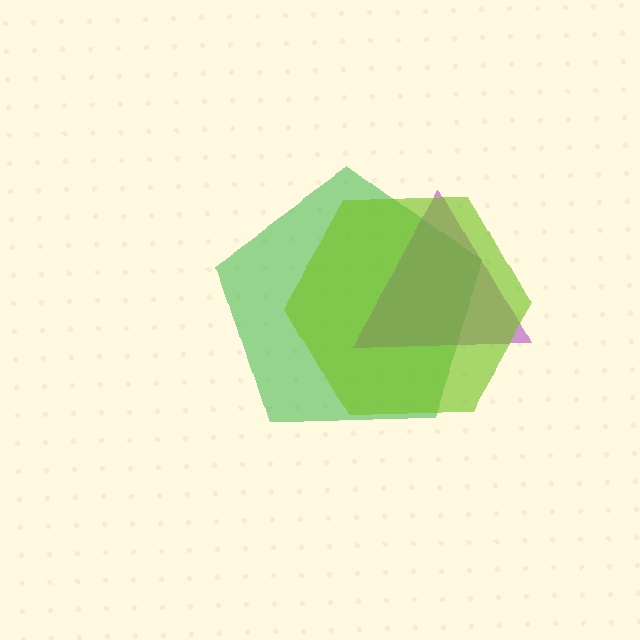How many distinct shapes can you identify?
There are 3 distinct shapes: a green pentagon, a purple triangle, a lime hexagon.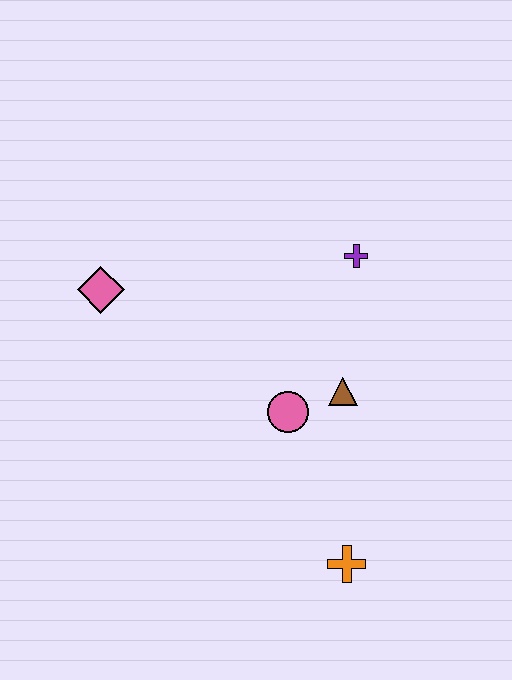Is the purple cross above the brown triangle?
Yes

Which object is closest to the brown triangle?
The pink circle is closest to the brown triangle.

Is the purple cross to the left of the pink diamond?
No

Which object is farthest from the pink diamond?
The orange cross is farthest from the pink diamond.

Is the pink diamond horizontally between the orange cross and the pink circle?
No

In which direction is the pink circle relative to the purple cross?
The pink circle is below the purple cross.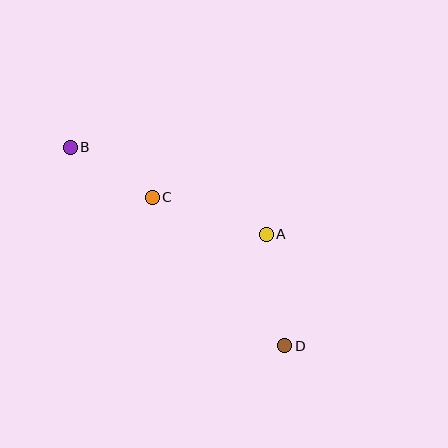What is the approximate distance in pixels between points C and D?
The distance between C and D is approximately 199 pixels.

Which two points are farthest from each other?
Points B and D are farthest from each other.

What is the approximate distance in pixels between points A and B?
The distance between A and B is approximately 215 pixels.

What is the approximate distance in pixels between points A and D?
The distance between A and D is approximately 113 pixels.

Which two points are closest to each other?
Points B and C are closest to each other.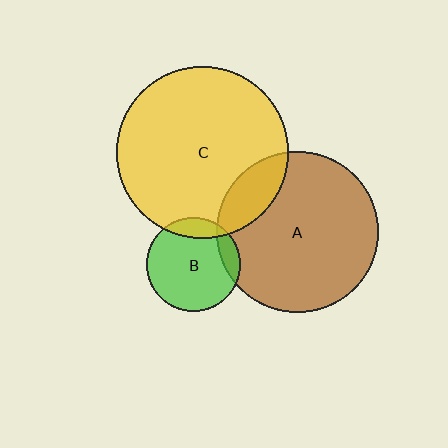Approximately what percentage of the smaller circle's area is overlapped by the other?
Approximately 10%.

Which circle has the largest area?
Circle C (yellow).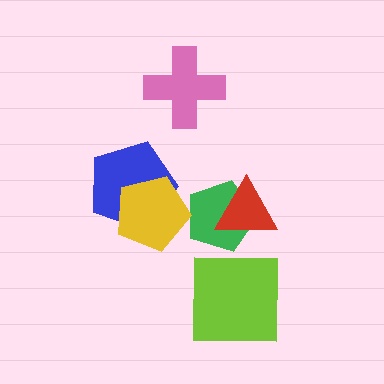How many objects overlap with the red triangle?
1 object overlaps with the red triangle.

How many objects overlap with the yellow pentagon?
2 objects overlap with the yellow pentagon.